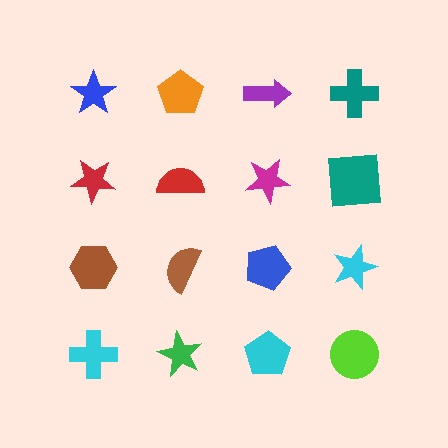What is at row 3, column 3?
A blue pentagon.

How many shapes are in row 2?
4 shapes.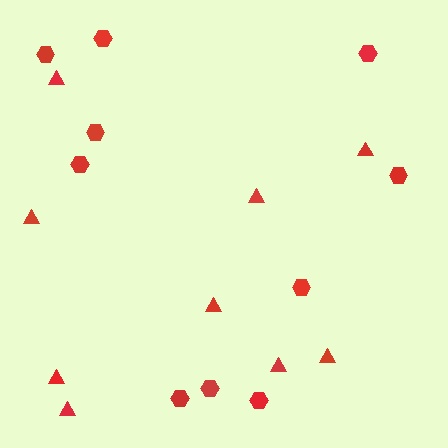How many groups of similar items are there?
There are 2 groups: one group of triangles (9) and one group of hexagons (10).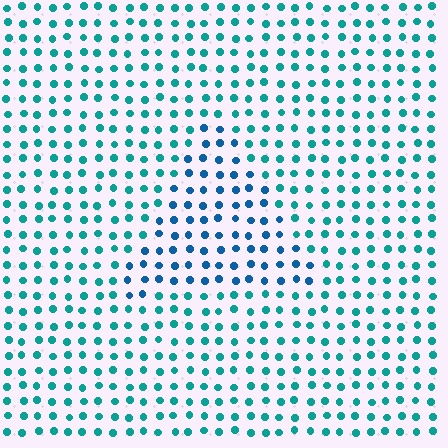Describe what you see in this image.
The image is filled with small teal elements in a uniform arrangement. A triangle-shaped region is visible where the elements are tinted to a slightly different hue, forming a subtle color boundary.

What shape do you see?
I see a triangle.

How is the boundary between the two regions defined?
The boundary is defined purely by a slight shift in hue (about 31 degrees). Spacing, size, and orientation are identical on both sides.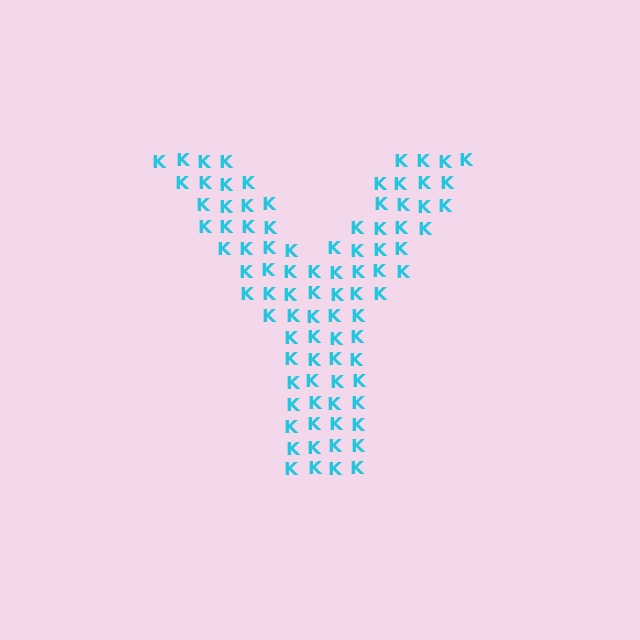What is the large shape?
The large shape is the letter Y.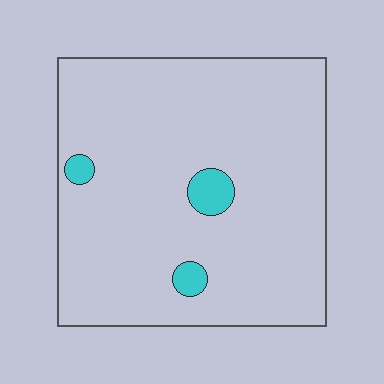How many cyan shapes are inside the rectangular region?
3.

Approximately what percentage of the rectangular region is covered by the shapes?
Approximately 5%.